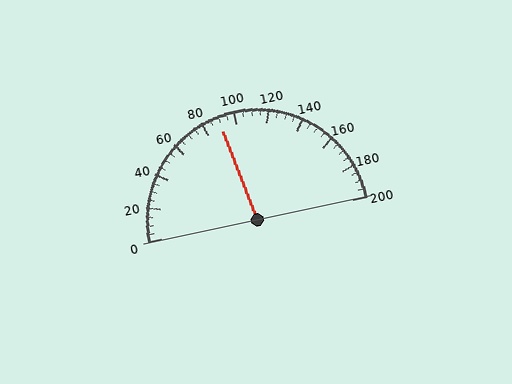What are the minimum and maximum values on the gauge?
The gauge ranges from 0 to 200.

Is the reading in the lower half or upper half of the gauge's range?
The reading is in the lower half of the range (0 to 200).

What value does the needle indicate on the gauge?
The needle indicates approximately 90.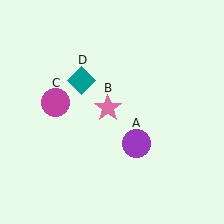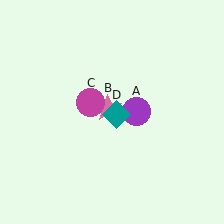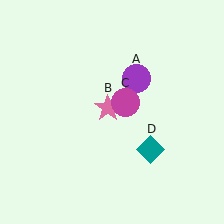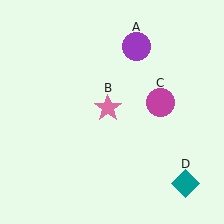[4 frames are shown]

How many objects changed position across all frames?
3 objects changed position: purple circle (object A), magenta circle (object C), teal diamond (object D).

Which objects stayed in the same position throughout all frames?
Pink star (object B) remained stationary.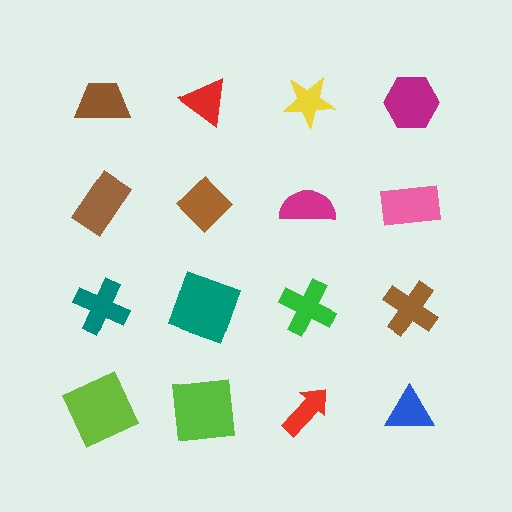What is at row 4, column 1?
A lime square.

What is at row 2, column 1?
A brown rectangle.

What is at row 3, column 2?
A teal square.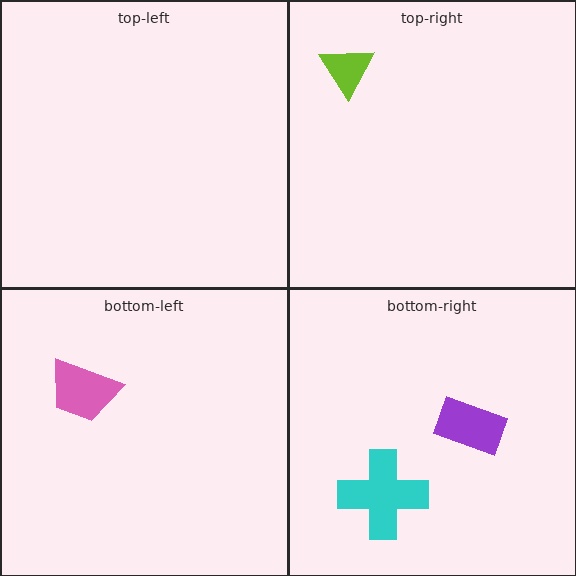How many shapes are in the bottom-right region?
2.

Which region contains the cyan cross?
The bottom-right region.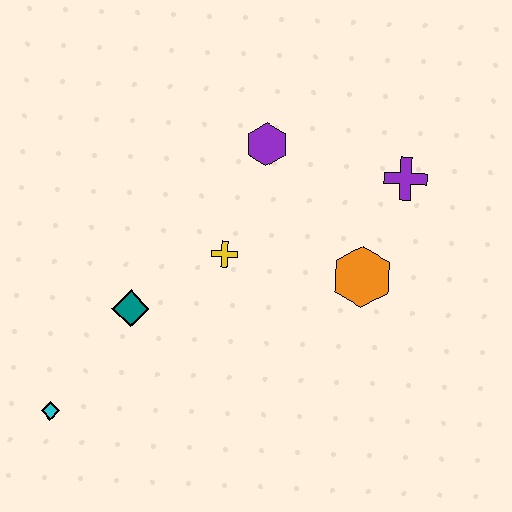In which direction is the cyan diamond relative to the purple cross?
The cyan diamond is to the left of the purple cross.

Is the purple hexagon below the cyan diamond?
No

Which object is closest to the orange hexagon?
The purple cross is closest to the orange hexagon.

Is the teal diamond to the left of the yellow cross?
Yes